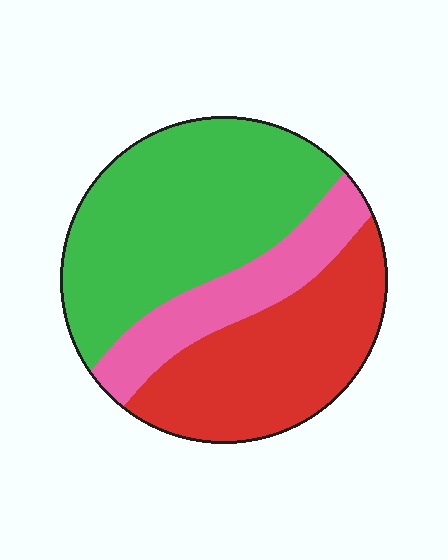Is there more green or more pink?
Green.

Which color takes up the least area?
Pink, at roughly 20%.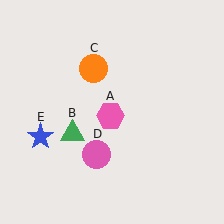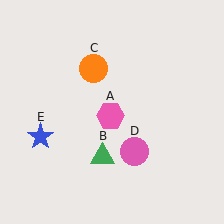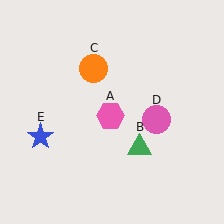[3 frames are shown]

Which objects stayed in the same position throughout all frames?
Pink hexagon (object A) and orange circle (object C) and blue star (object E) remained stationary.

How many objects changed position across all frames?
2 objects changed position: green triangle (object B), pink circle (object D).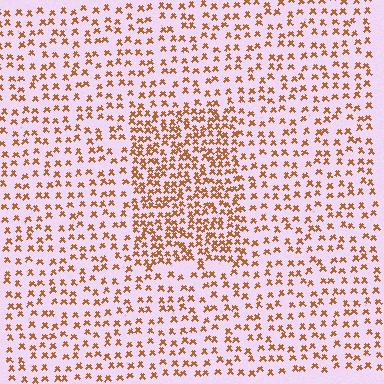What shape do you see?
I see a rectangle.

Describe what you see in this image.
The image contains small brown elements arranged at two different densities. A rectangle-shaped region is visible where the elements are more densely packed than the surrounding area.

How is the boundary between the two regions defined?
The boundary is defined by a change in element density (approximately 2.0x ratio). All elements are the same color, size, and shape.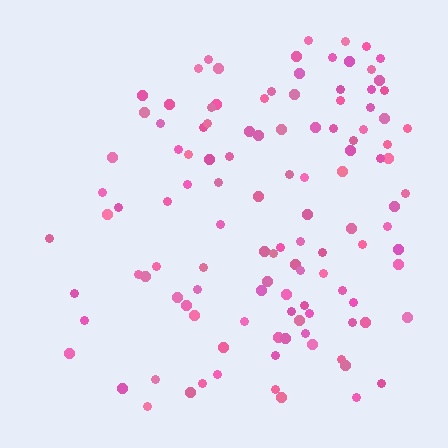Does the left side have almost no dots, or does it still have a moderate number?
Still a moderate number, just noticeably fewer than the right.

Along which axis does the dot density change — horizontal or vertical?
Horizontal.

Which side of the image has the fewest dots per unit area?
The left.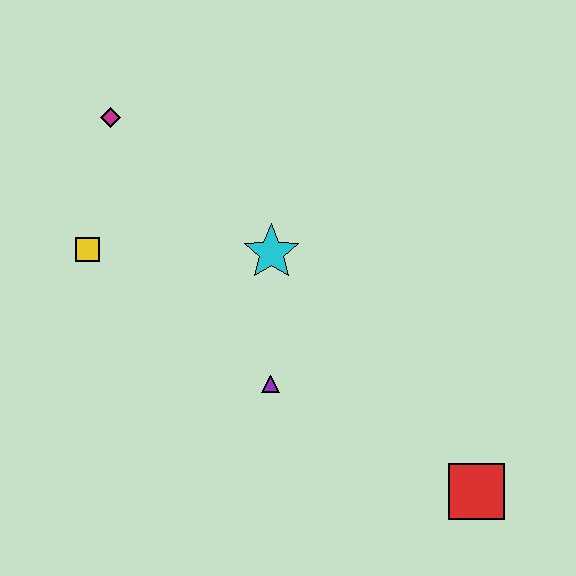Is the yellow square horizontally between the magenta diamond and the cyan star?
No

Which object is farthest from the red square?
The magenta diamond is farthest from the red square.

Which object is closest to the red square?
The purple triangle is closest to the red square.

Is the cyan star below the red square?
No